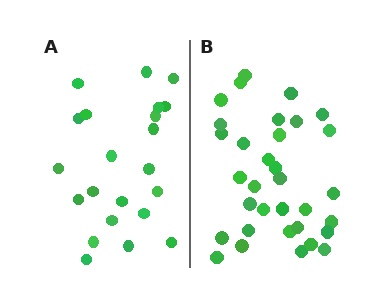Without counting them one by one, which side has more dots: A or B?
Region B (the right region) has more dots.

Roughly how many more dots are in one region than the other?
Region B has roughly 12 or so more dots than region A.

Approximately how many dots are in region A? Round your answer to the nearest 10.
About 20 dots. (The exact count is 22, which rounds to 20.)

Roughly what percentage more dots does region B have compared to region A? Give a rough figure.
About 50% more.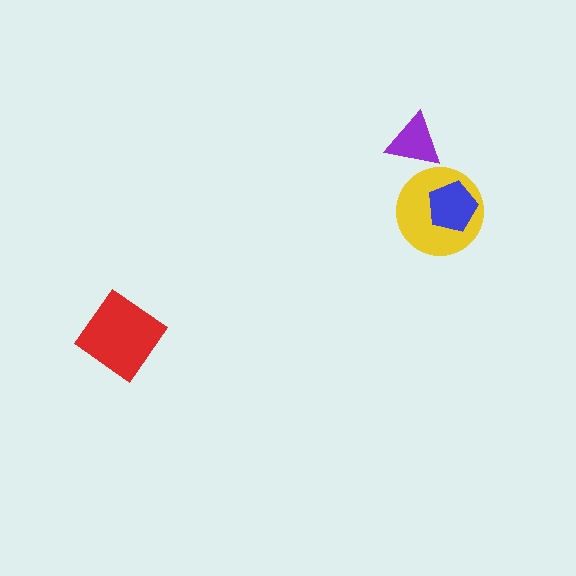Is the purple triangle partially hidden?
No, no other shape covers it.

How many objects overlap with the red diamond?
0 objects overlap with the red diamond.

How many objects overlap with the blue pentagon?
1 object overlaps with the blue pentagon.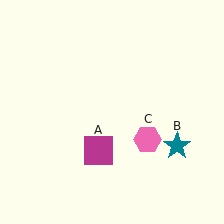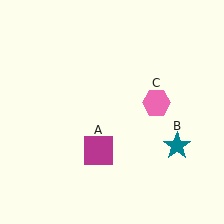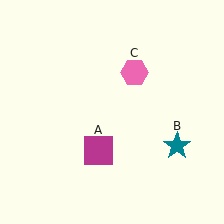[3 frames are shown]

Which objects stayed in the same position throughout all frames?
Magenta square (object A) and teal star (object B) remained stationary.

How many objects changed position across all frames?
1 object changed position: pink hexagon (object C).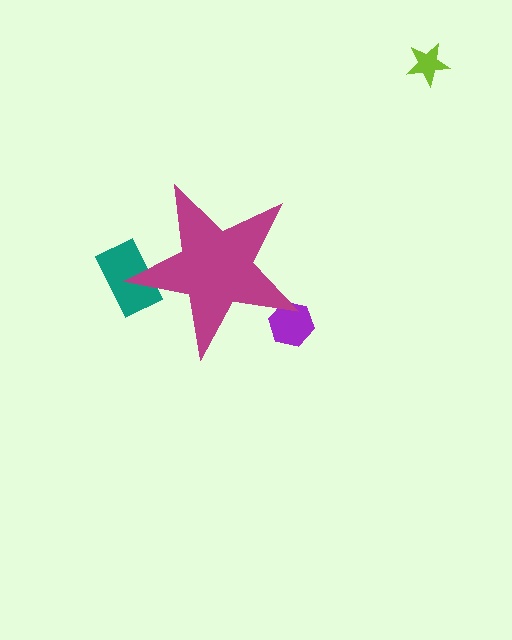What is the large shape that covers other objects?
A magenta star.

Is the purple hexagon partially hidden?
Yes, the purple hexagon is partially hidden behind the magenta star.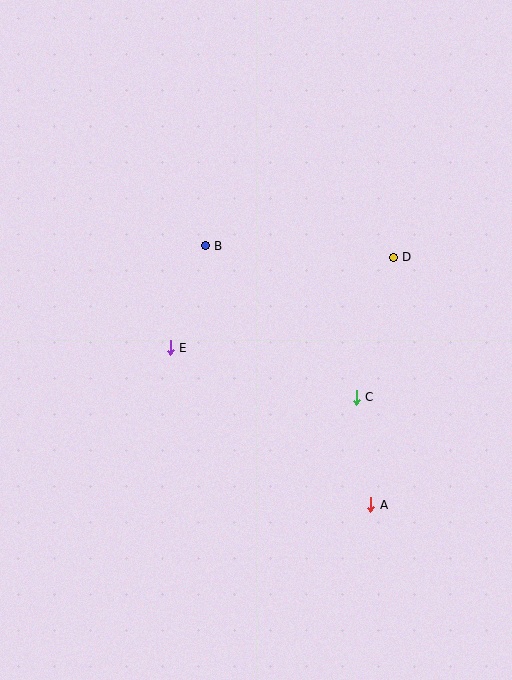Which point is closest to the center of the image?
Point E at (170, 348) is closest to the center.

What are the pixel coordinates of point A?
Point A is at (371, 505).